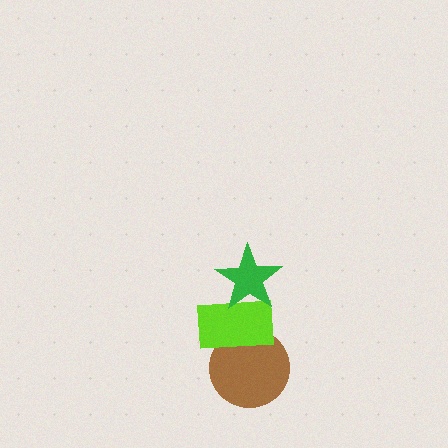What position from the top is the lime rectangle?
The lime rectangle is 2nd from the top.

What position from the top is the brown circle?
The brown circle is 3rd from the top.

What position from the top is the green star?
The green star is 1st from the top.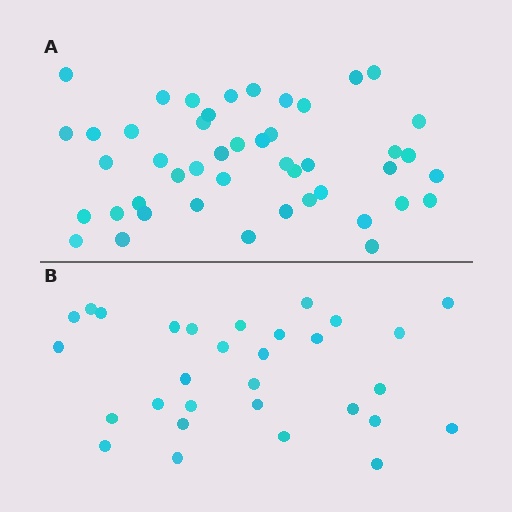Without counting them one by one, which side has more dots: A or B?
Region A (the top region) has more dots.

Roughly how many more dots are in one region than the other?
Region A has approximately 15 more dots than region B.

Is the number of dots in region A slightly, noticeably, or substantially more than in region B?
Region A has substantially more. The ratio is roughly 1.5 to 1.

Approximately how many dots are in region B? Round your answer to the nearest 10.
About 30 dots.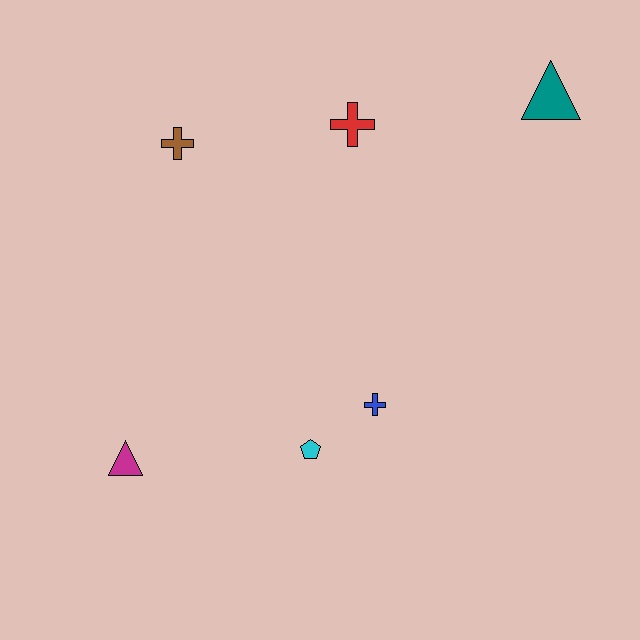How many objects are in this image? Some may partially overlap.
There are 6 objects.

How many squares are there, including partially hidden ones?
There are no squares.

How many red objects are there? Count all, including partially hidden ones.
There is 1 red object.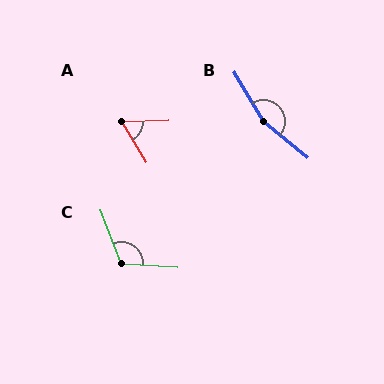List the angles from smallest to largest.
A (60°), C (115°), B (160°).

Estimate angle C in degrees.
Approximately 115 degrees.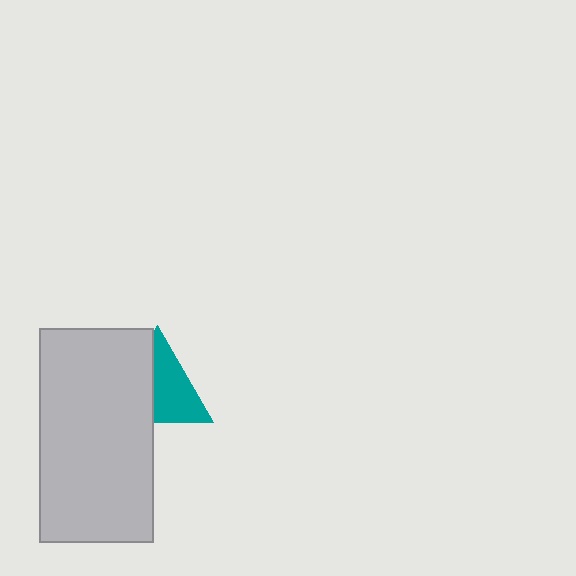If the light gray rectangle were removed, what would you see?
You would see the complete teal triangle.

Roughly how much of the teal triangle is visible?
About half of it is visible (roughly 57%).